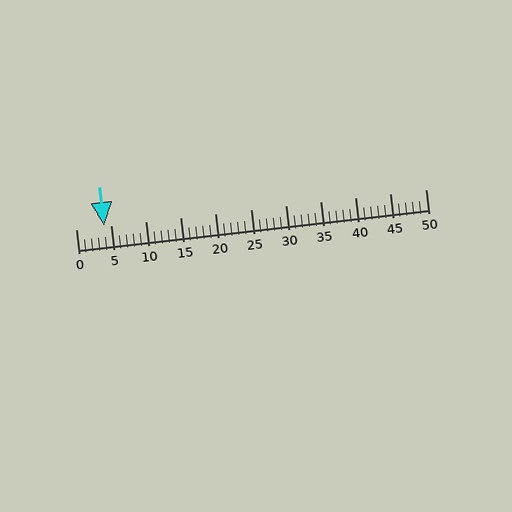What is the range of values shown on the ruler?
The ruler shows values from 0 to 50.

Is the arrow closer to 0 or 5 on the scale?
The arrow is closer to 5.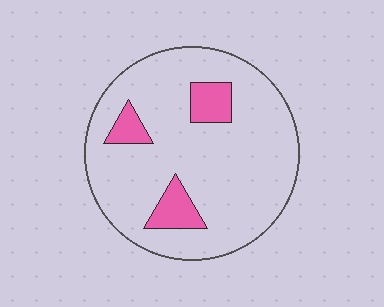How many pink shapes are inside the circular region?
3.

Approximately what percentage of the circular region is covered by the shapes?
Approximately 15%.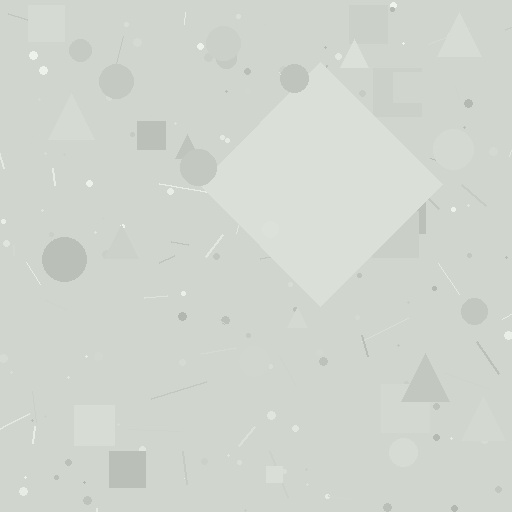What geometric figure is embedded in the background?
A diamond is embedded in the background.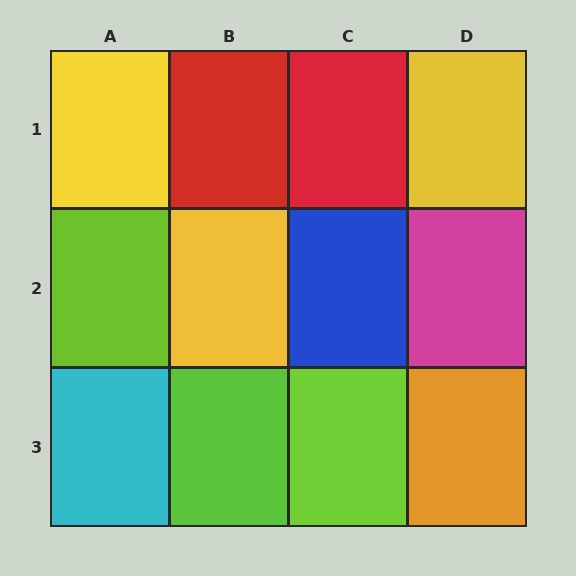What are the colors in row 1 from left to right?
Yellow, red, red, yellow.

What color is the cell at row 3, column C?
Lime.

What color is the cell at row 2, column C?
Blue.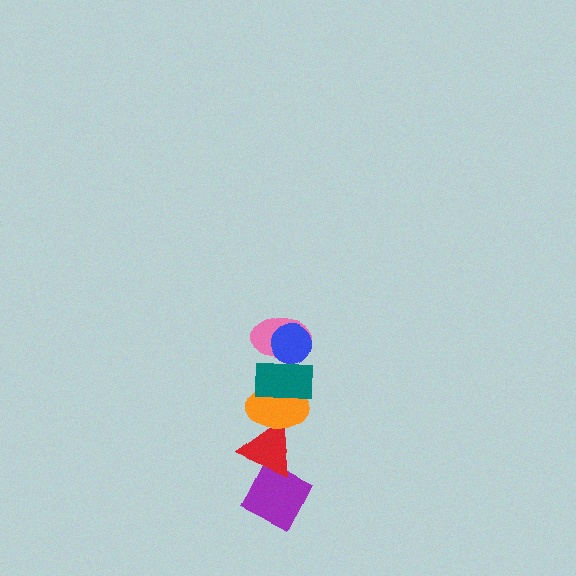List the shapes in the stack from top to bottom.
From top to bottom: the blue circle, the pink ellipse, the teal rectangle, the orange ellipse, the red triangle, the purple diamond.